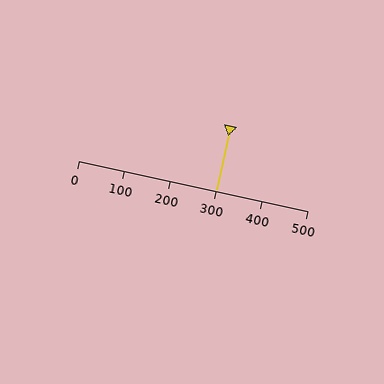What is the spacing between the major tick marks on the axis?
The major ticks are spaced 100 apart.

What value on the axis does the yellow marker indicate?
The marker indicates approximately 300.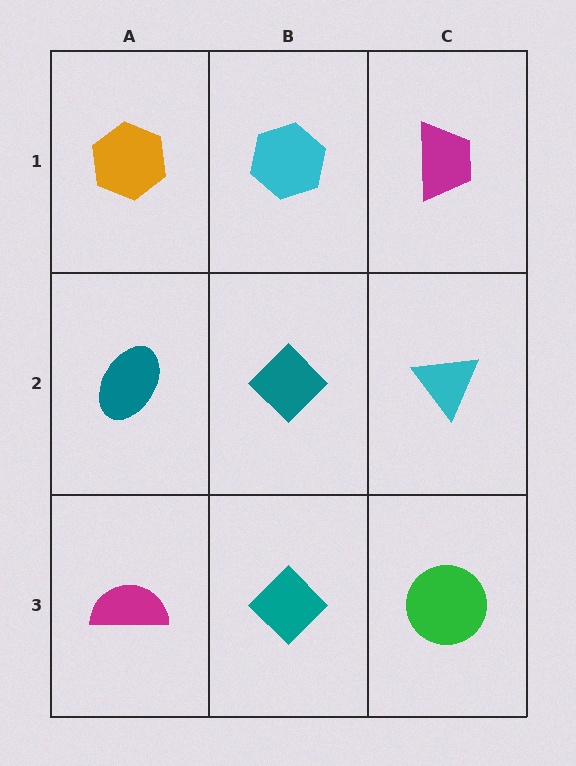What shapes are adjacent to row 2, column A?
An orange hexagon (row 1, column A), a magenta semicircle (row 3, column A), a teal diamond (row 2, column B).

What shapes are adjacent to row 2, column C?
A magenta trapezoid (row 1, column C), a green circle (row 3, column C), a teal diamond (row 2, column B).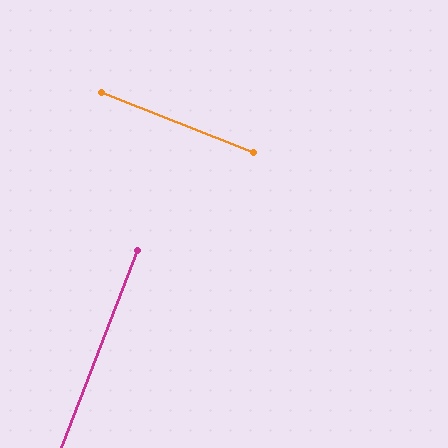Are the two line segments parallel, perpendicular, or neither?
Perpendicular — they meet at approximately 90°.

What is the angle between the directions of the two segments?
Approximately 90 degrees.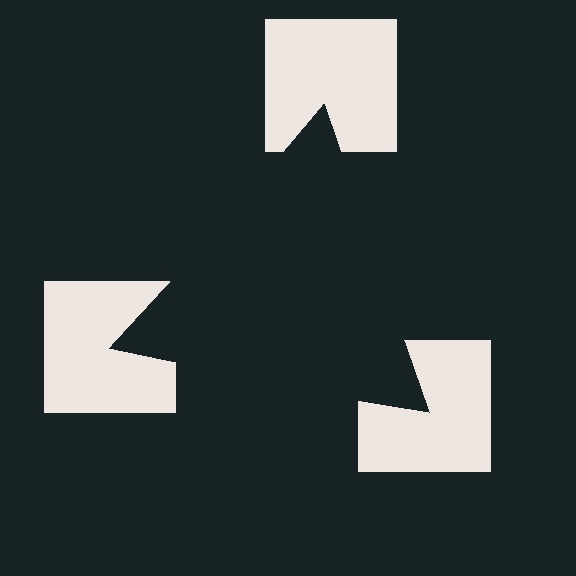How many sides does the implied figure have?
3 sides.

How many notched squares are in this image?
There are 3 — one at each vertex of the illusory triangle.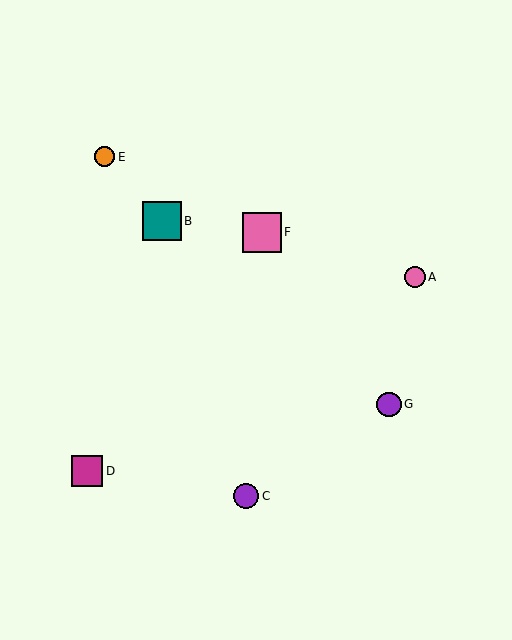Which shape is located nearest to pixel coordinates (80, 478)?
The magenta square (labeled D) at (87, 471) is nearest to that location.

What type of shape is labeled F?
Shape F is a pink square.